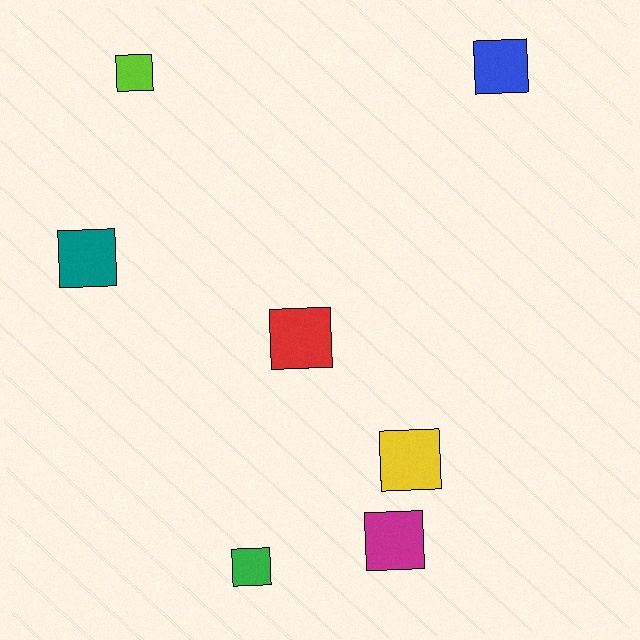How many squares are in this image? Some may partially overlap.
There are 7 squares.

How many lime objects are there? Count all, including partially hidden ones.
There is 1 lime object.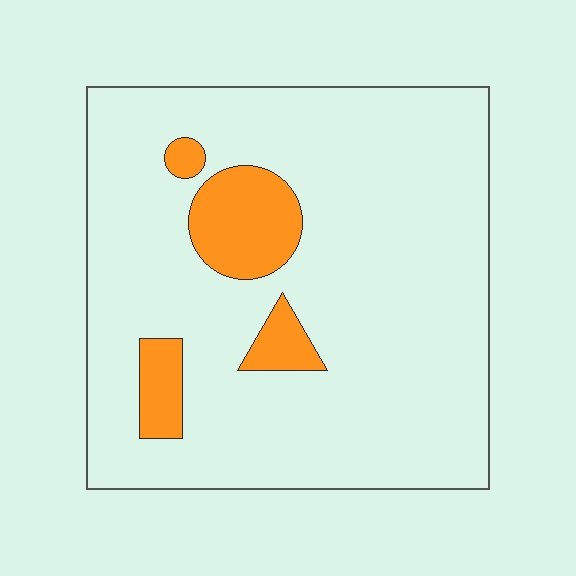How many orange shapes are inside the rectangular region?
4.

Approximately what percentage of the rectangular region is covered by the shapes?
Approximately 10%.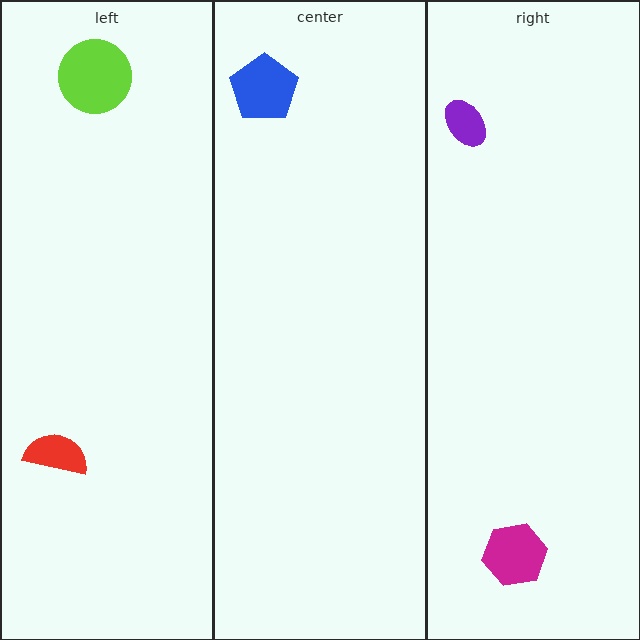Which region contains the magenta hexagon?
The right region.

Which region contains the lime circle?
The left region.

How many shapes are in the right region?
2.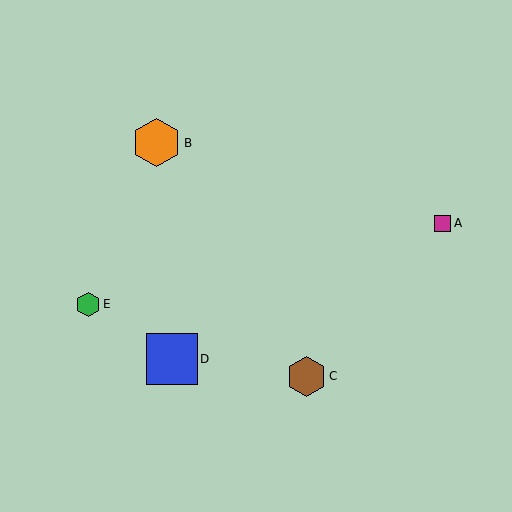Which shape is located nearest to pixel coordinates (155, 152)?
The orange hexagon (labeled B) at (156, 143) is nearest to that location.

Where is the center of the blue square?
The center of the blue square is at (172, 359).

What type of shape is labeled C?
Shape C is a brown hexagon.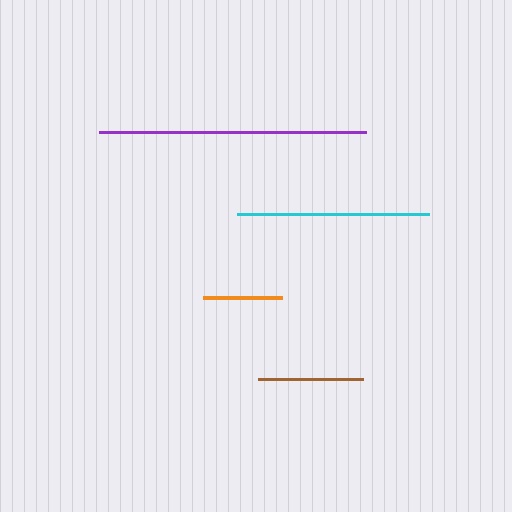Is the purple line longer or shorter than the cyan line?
The purple line is longer than the cyan line.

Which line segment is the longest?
The purple line is the longest at approximately 267 pixels.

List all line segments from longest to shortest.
From longest to shortest: purple, cyan, brown, orange.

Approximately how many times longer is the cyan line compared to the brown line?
The cyan line is approximately 1.8 times the length of the brown line.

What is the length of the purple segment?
The purple segment is approximately 267 pixels long.